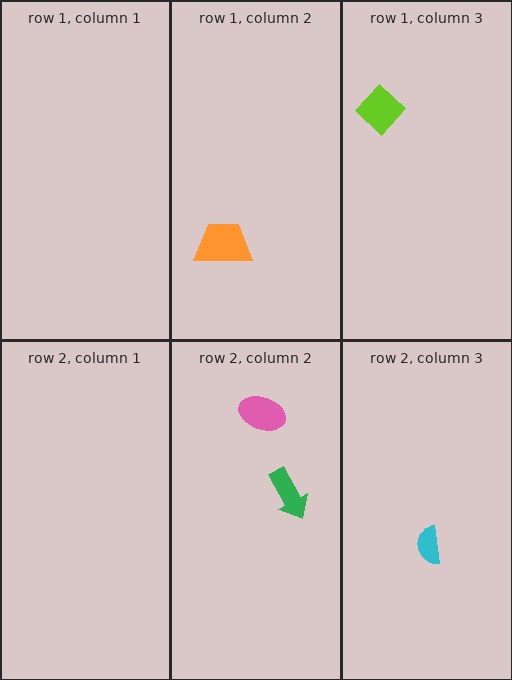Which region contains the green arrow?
The row 2, column 2 region.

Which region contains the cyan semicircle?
The row 2, column 3 region.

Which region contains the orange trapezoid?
The row 1, column 2 region.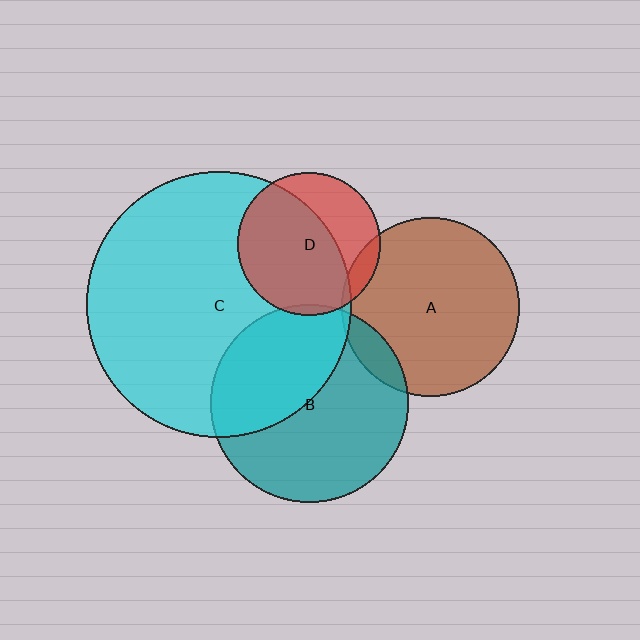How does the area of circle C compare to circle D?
Approximately 3.4 times.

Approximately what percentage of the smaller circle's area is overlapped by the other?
Approximately 10%.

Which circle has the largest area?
Circle C (cyan).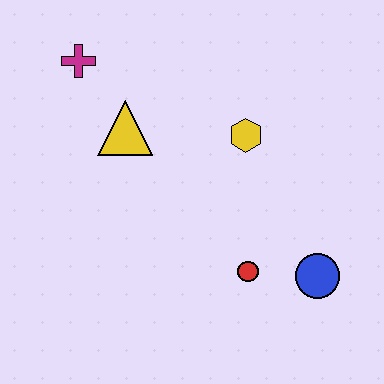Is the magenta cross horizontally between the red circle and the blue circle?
No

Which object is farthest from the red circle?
The magenta cross is farthest from the red circle.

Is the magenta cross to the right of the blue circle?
No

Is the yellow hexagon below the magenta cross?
Yes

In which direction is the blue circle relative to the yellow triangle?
The blue circle is to the right of the yellow triangle.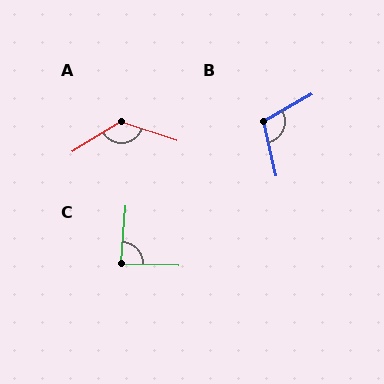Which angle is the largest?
A, at approximately 130 degrees.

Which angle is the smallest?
C, at approximately 87 degrees.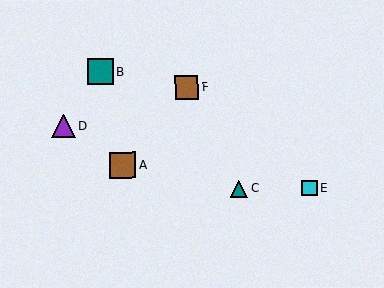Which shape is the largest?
The teal square (labeled B) is the largest.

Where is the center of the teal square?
The center of the teal square is at (101, 72).